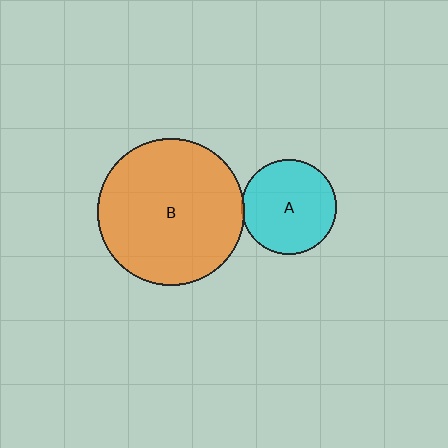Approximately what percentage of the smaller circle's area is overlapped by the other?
Approximately 5%.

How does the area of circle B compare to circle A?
Approximately 2.4 times.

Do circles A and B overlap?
Yes.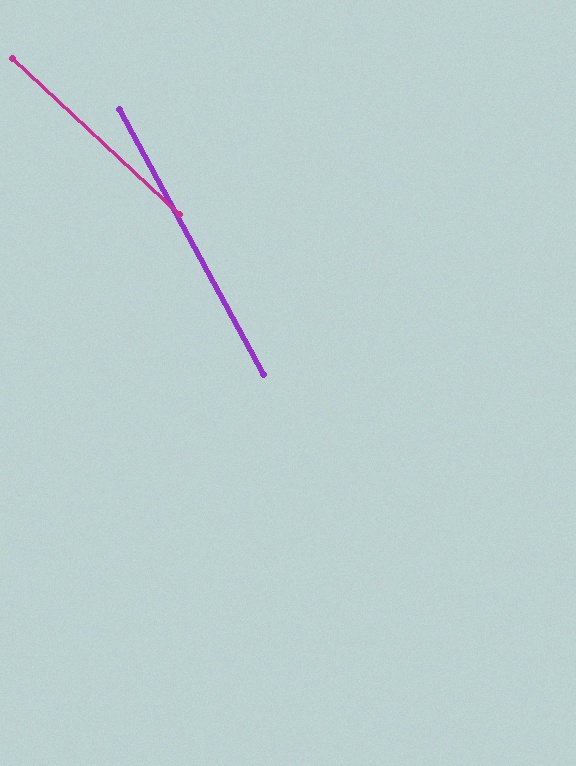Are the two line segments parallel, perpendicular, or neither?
Neither parallel nor perpendicular — they differ by about 18°.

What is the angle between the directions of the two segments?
Approximately 18 degrees.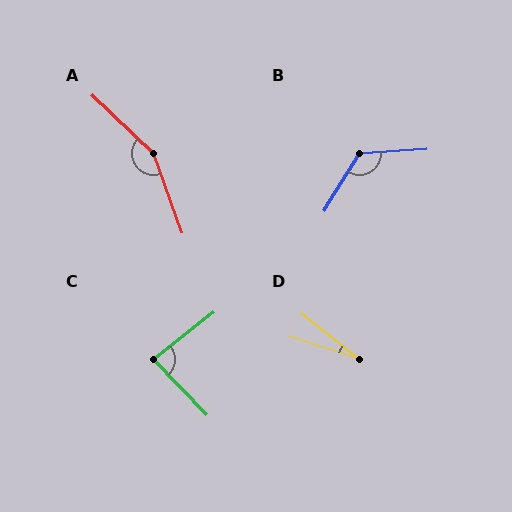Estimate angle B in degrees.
Approximately 125 degrees.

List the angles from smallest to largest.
D (21°), C (85°), B (125°), A (153°).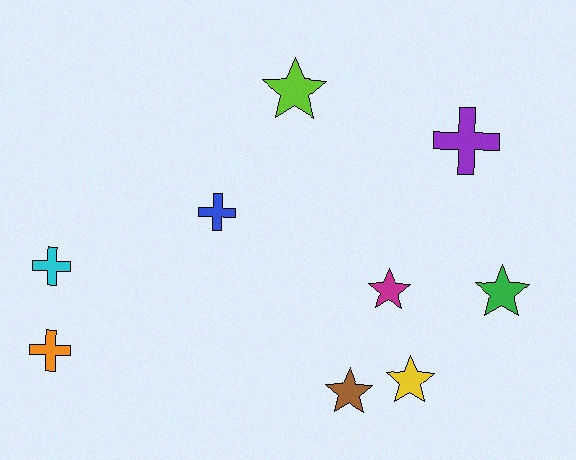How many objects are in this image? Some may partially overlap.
There are 9 objects.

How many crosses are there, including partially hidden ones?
There are 4 crosses.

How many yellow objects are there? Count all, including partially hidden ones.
There is 1 yellow object.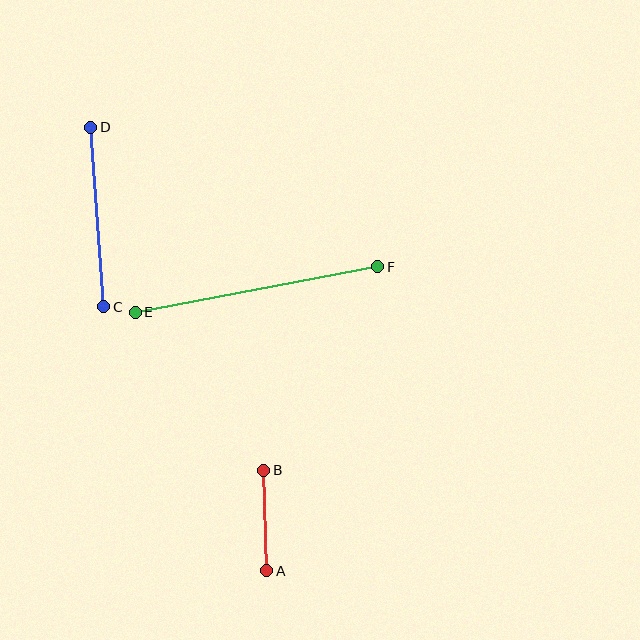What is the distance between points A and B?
The distance is approximately 101 pixels.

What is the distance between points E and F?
The distance is approximately 247 pixels.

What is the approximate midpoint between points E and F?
The midpoint is at approximately (257, 290) pixels.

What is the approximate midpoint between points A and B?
The midpoint is at approximately (265, 521) pixels.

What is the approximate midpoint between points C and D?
The midpoint is at approximately (97, 217) pixels.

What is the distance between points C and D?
The distance is approximately 180 pixels.